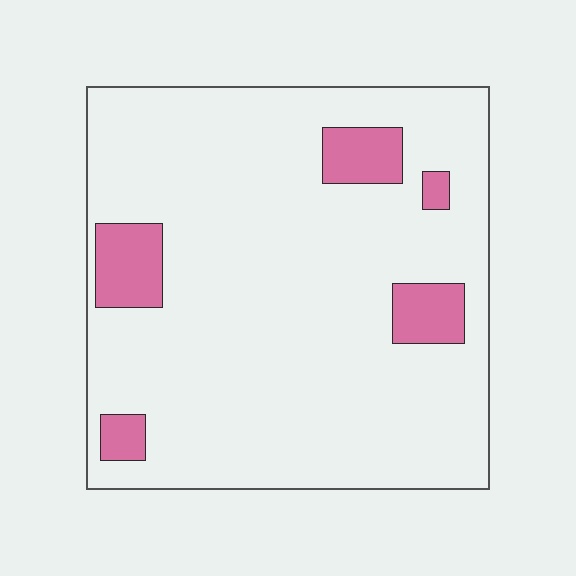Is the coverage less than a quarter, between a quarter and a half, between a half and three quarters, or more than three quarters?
Less than a quarter.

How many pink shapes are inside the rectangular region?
5.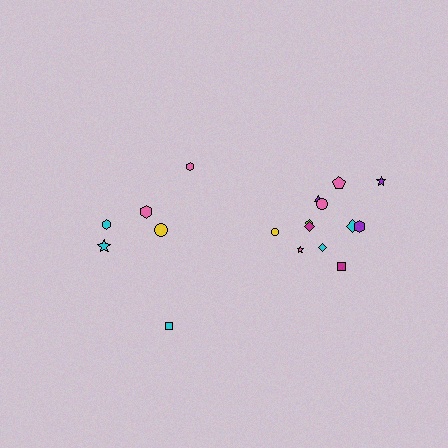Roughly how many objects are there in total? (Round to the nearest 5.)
Roughly 20 objects in total.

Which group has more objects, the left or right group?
The right group.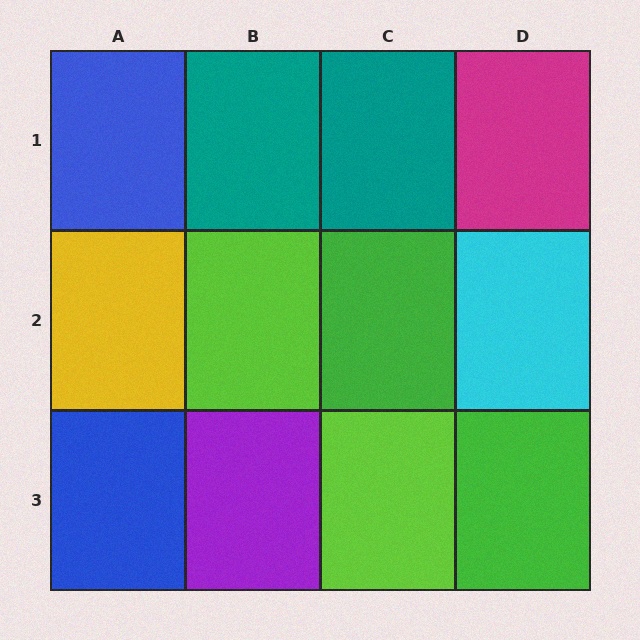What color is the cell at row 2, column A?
Yellow.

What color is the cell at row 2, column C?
Green.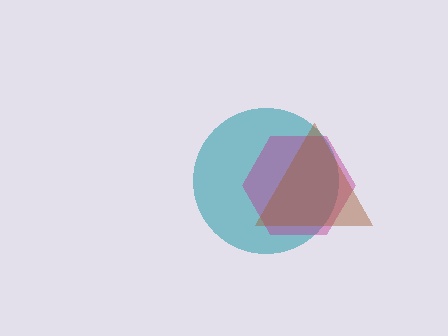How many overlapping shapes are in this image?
There are 3 overlapping shapes in the image.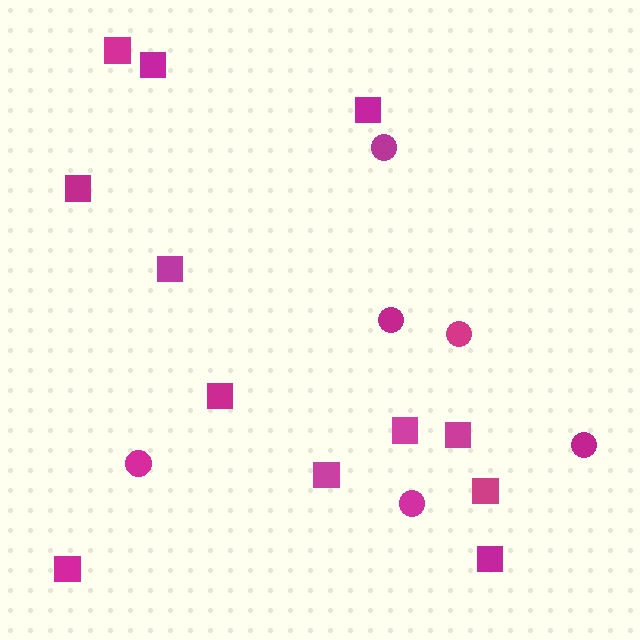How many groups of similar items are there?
There are 2 groups: one group of squares (12) and one group of circles (6).